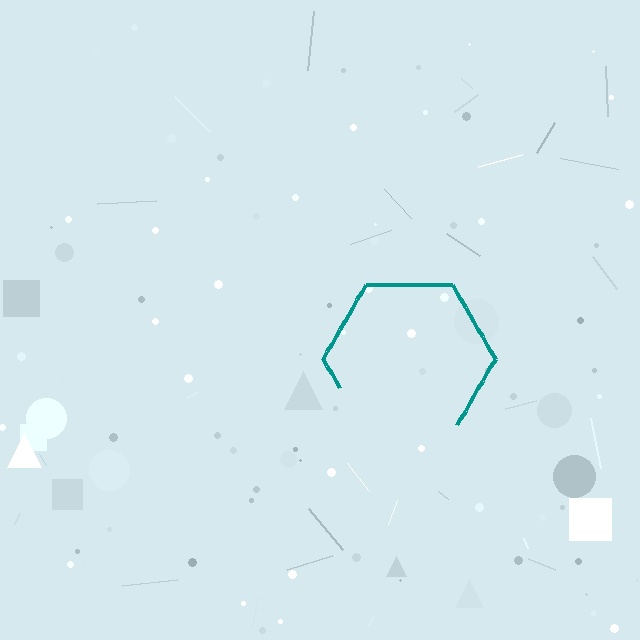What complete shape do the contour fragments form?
The contour fragments form a hexagon.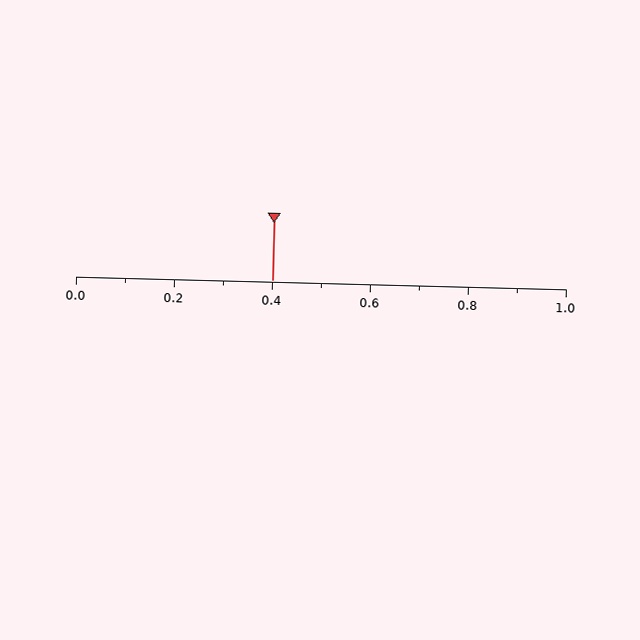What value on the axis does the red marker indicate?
The marker indicates approximately 0.4.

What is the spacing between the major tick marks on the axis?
The major ticks are spaced 0.2 apart.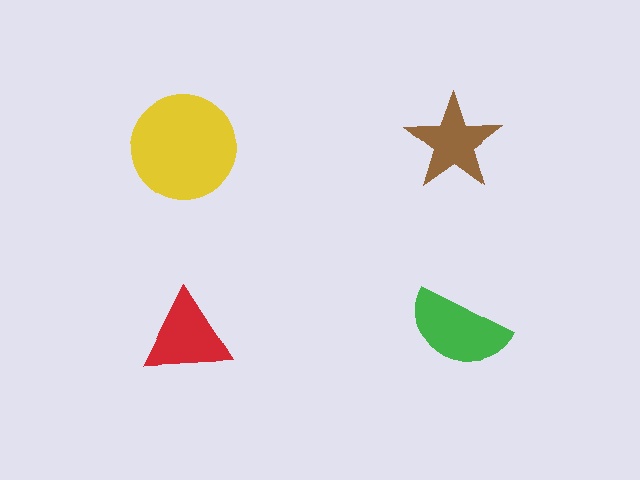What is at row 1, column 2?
A brown star.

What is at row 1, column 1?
A yellow circle.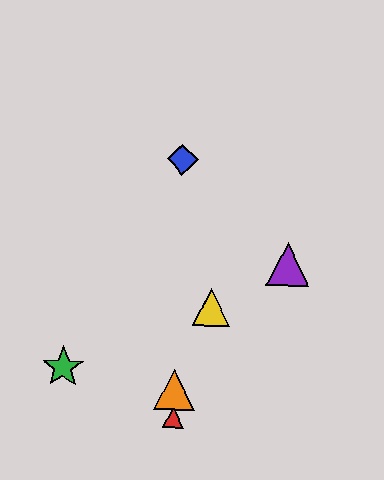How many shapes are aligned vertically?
3 shapes (the red triangle, the blue diamond, the orange triangle) are aligned vertically.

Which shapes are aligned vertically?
The red triangle, the blue diamond, the orange triangle are aligned vertically.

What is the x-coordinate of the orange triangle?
The orange triangle is at x≈174.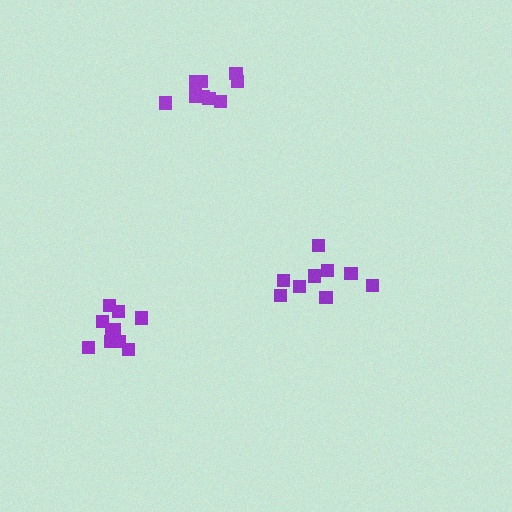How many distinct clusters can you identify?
There are 3 distinct clusters.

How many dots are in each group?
Group 1: 10 dots, Group 2: 10 dots, Group 3: 9 dots (29 total).